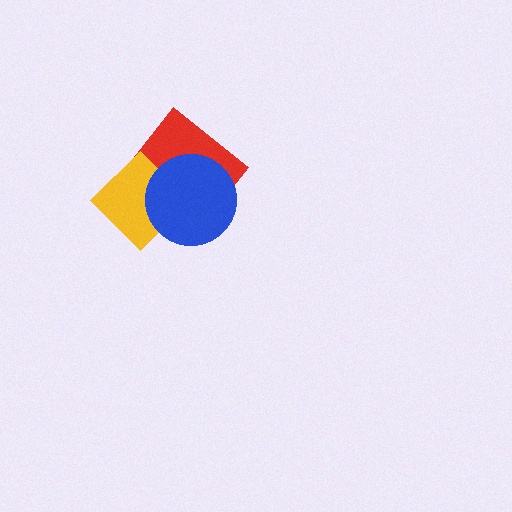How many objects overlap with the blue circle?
2 objects overlap with the blue circle.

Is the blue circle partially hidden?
No, no other shape covers it.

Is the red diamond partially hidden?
Yes, it is partially covered by another shape.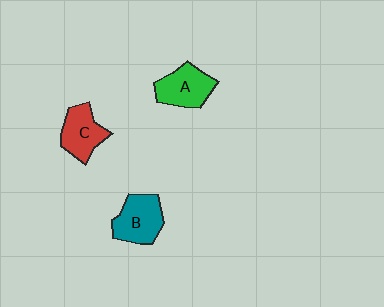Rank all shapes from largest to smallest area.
From largest to smallest: B (teal), A (green), C (red).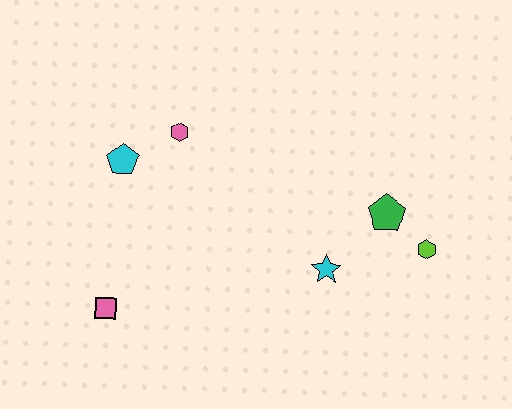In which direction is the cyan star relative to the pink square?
The cyan star is to the right of the pink square.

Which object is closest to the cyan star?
The green pentagon is closest to the cyan star.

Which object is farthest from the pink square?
The lime hexagon is farthest from the pink square.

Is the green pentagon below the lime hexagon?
No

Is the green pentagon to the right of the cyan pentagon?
Yes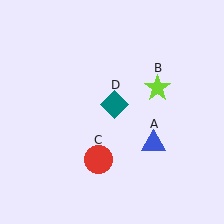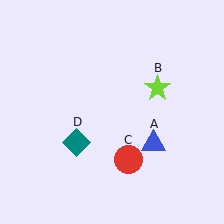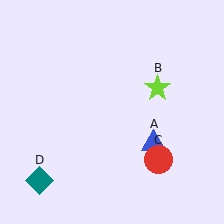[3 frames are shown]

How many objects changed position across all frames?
2 objects changed position: red circle (object C), teal diamond (object D).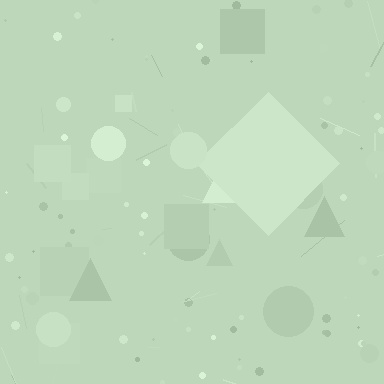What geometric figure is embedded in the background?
A diamond is embedded in the background.